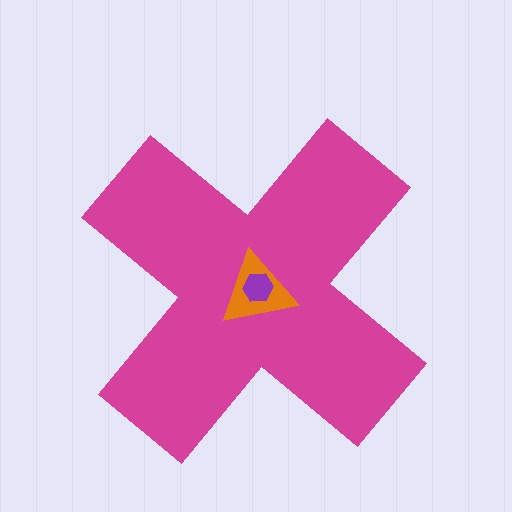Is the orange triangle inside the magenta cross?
Yes.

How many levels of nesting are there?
3.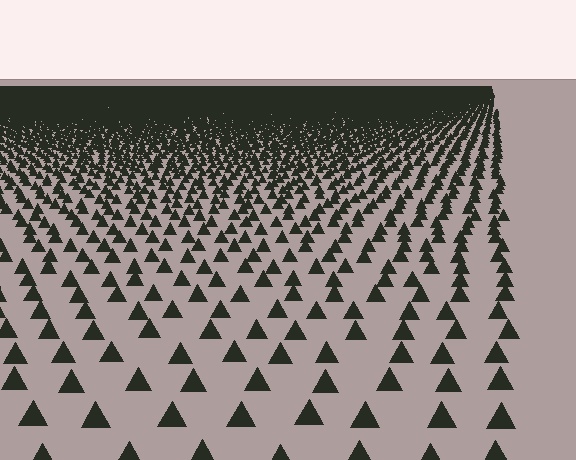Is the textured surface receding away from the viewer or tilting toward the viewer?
The surface is receding away from the viewer. Texture elements get smaller and denser toward the top.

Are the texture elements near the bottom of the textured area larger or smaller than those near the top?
Larger. Near the bottom, elements are closer to the viewer and appear at a bigger on-screen size.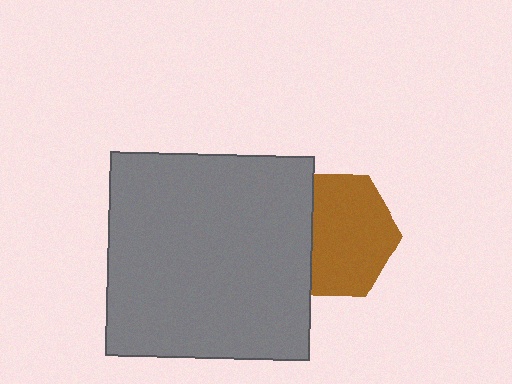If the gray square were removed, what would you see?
You would see the complete brown hexagon.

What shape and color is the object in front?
The object in front is a gray square.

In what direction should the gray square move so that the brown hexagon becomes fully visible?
The gray square should move left. That is the shortest direction to clear the overlap and leave the brown hexagon fully visible.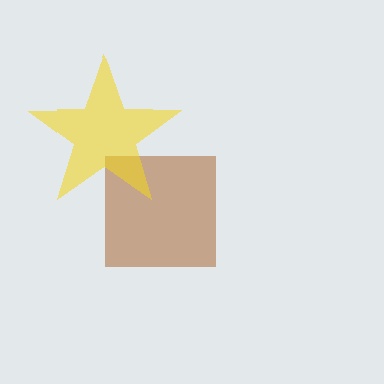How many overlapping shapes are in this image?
There are 2 overlapping shapes in the image.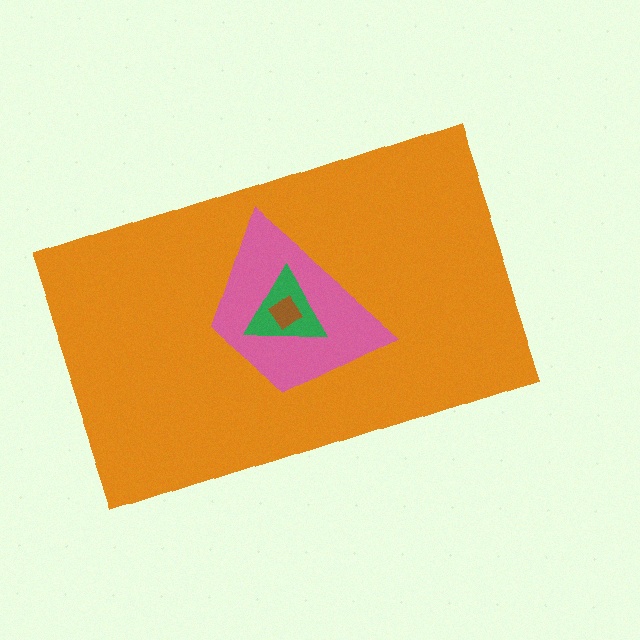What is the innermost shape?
The brown diamond.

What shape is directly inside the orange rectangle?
The pink trapezoid.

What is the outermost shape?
The orange rectangle.